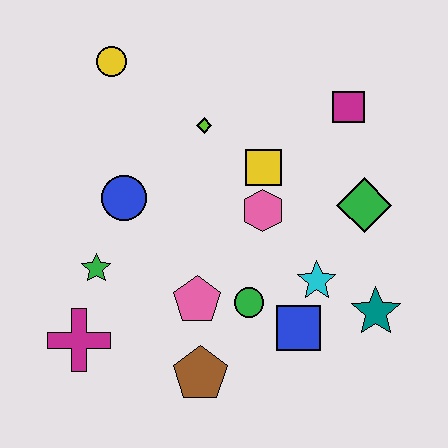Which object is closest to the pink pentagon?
The green circle is closest to the pink pentagon.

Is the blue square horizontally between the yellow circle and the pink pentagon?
No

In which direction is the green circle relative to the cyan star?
The green circle is to the left of the cyan star.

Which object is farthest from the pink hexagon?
The magenta cross is farthest from the pink hexagon.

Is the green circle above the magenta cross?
Yes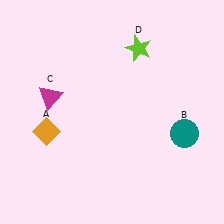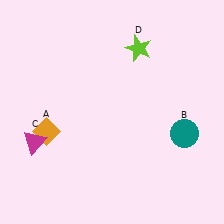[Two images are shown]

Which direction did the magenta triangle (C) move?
The magenta triangle (C) moved down.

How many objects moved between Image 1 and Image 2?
1 object moved between the two images.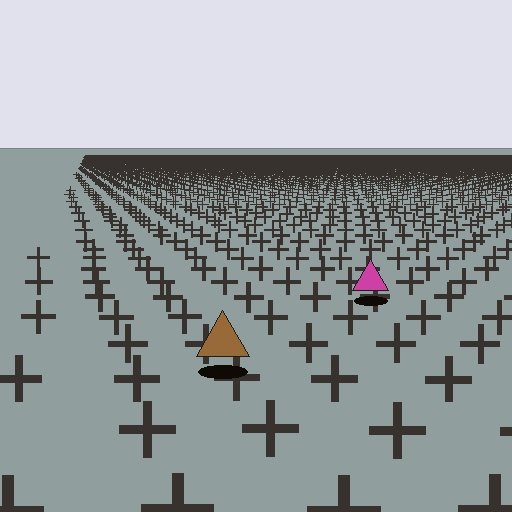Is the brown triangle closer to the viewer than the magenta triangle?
Yes. The brown triangle is closer — you can tell from the texture gradient: the ground texture is coarser near it.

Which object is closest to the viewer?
The brown triangle is closest. The texture marks near it are larger and more spread out.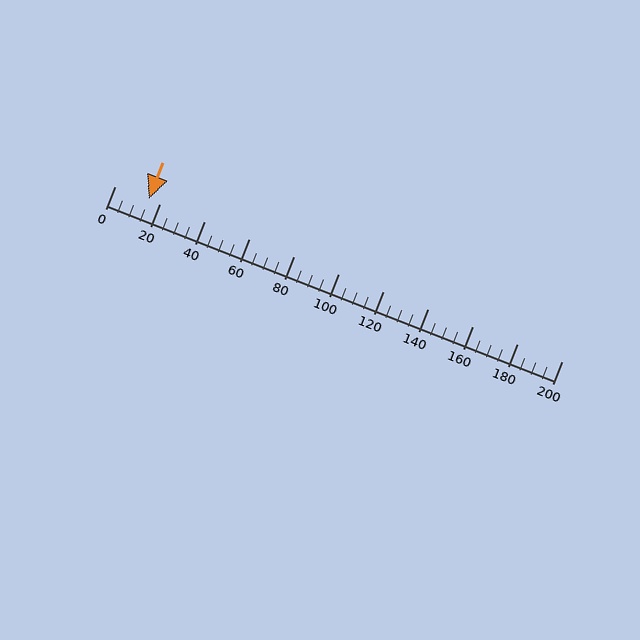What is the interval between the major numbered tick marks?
The major tick marks are spaced 20 units apart.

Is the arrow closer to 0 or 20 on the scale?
The arrow is closer to 20.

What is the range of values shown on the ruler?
The ruler shows values from 0 to 200.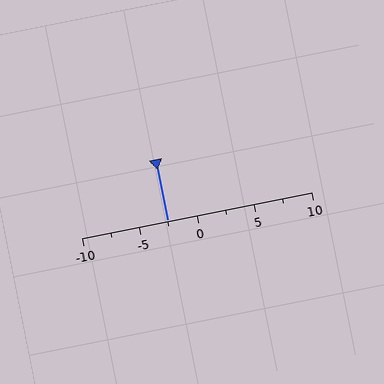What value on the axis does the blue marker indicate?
The marker indicates approximately -2.5.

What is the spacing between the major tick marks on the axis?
The major ticks are spaced 5 apart.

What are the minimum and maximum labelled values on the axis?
The axis runs from -10 to 10.